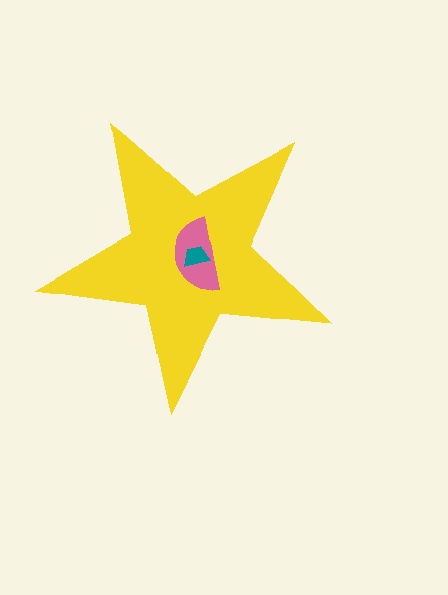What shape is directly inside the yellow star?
The pink semicircle.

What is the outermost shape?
The yellow star.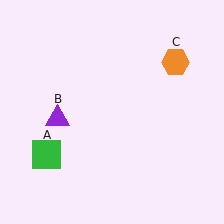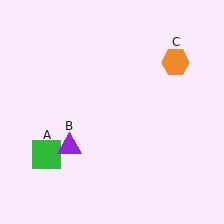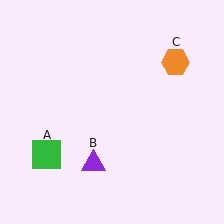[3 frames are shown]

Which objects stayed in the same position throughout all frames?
Green square (object A) and orange hexagon (object C) remained stationary.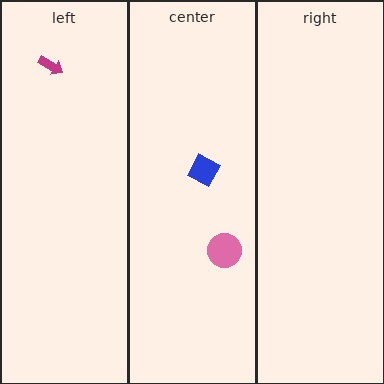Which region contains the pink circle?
The center region.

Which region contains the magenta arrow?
The left region.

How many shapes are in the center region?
2.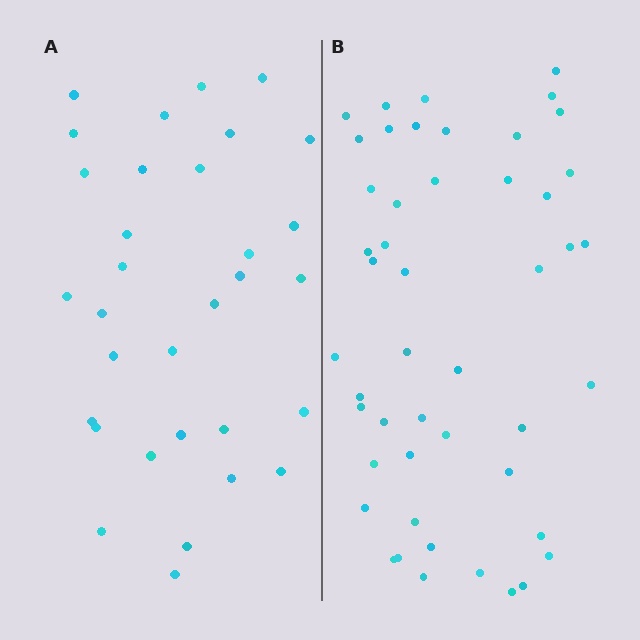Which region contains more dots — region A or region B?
Region B (the right region) has more dots.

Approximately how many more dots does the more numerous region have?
Region B has approximately 15 more dots than region A.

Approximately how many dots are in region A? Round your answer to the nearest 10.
About 30 dots. (The exact count is 32, which rounds to 30.)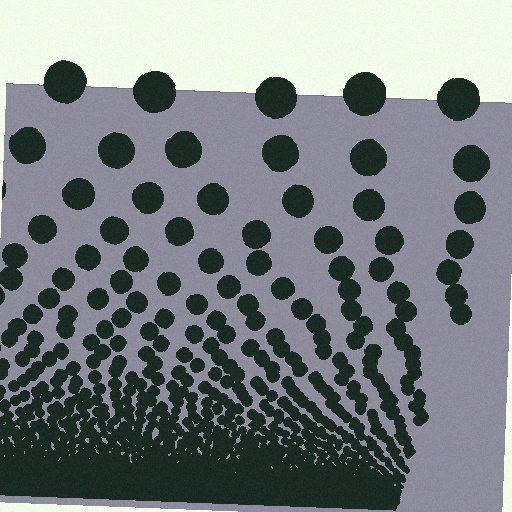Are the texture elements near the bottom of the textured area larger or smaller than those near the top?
Smaller. The gradient is inverted — elements near the bottom are smaller and denser.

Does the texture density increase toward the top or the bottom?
Density increases toward the bottom.